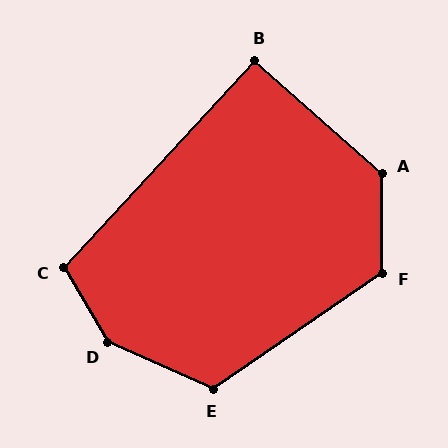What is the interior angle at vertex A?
Approximately 132 degrees (obtuse).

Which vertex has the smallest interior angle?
B, at approximately 91 degrees.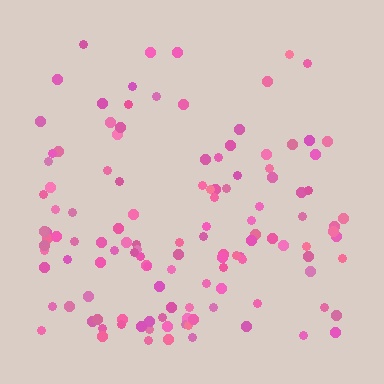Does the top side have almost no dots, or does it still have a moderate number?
Still a moderate number, just noticeably fewer than the bottom.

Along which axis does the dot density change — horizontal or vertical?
Vertical.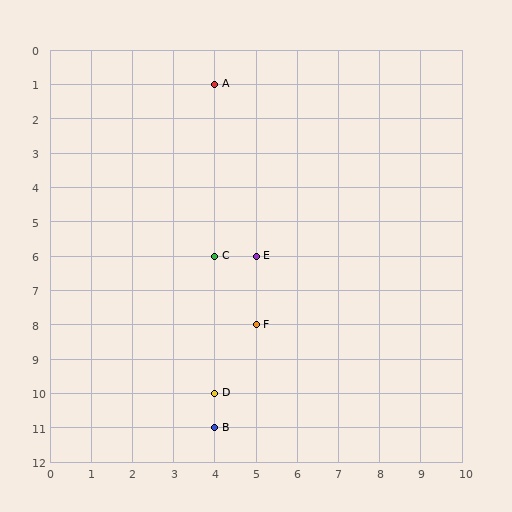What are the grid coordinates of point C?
Point C is at grid coordinates (4, 6).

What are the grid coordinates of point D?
Point D is at grid coordinates (4, 10).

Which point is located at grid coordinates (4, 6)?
Point C is at (4, 6).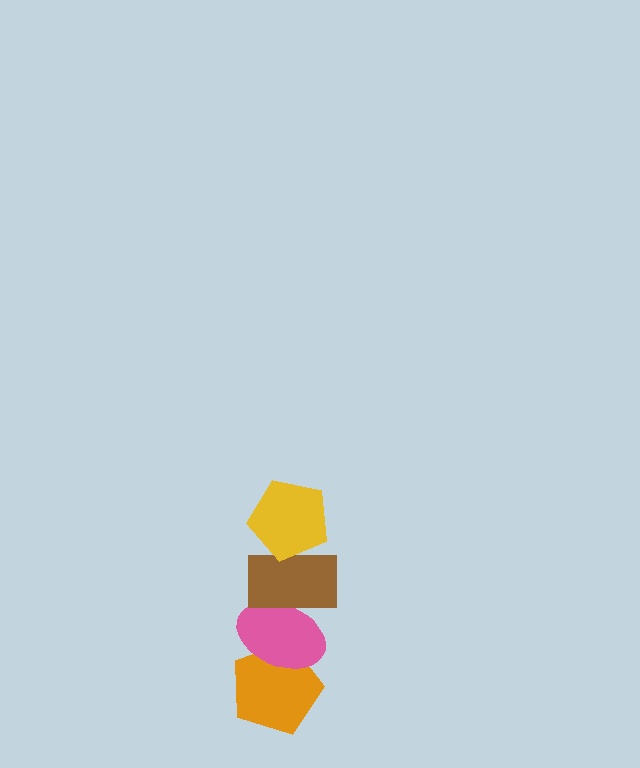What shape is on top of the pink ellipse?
The brown rectangle is on top of the pink ellipse.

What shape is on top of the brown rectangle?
The yellow pentagon is on top of the brown rectangle.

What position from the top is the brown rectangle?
The brown rectangle is 2nd from the top.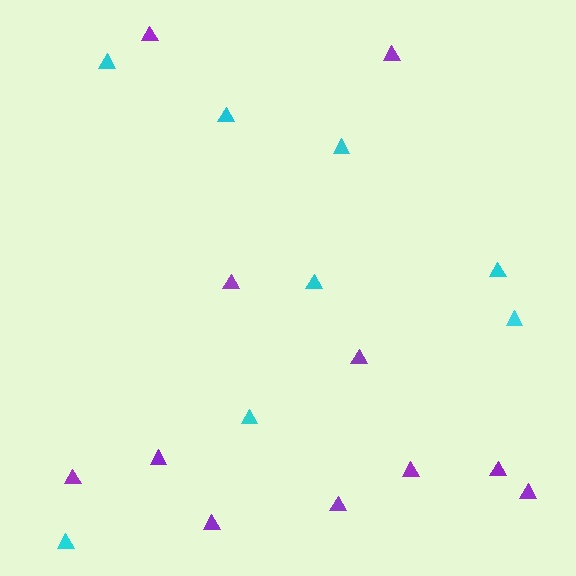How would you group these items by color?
There are 2 groups: one group of cyan triangles (8) and one group of purple triangles (11).